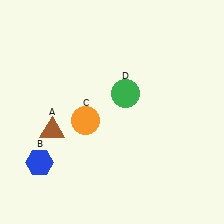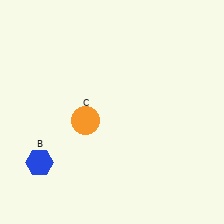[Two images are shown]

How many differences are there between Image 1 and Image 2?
There are 2 differences between the two images.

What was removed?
The green circle (D), the brown triangle (A) were removed in Image 2.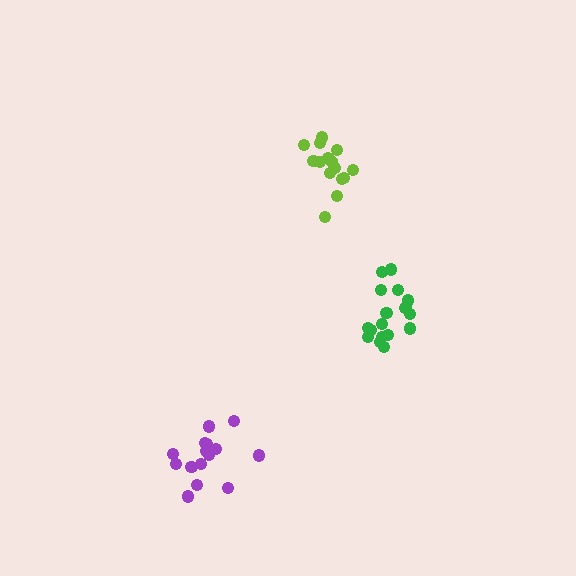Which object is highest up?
The lime cluster is topmost.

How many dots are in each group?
Group 1: 15 dots, Group 2: 16 dots, Group 3: 17 dots (48 total).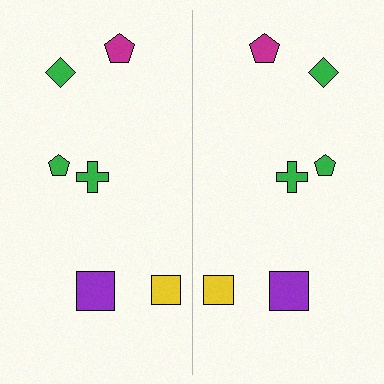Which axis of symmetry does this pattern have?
The pattern has a vertical axis of symmetry running through the center of the image.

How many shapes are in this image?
There are 12 shapes in this image.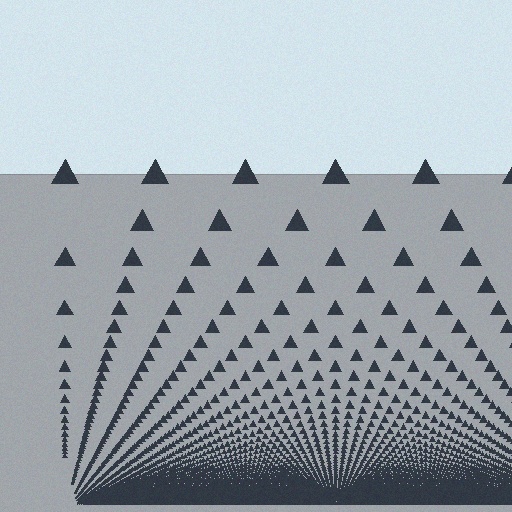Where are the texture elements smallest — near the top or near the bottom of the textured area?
Near the bottom.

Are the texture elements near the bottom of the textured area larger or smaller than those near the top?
Smaller. The gradient is inverted — elements near the bottom are smaller and denser.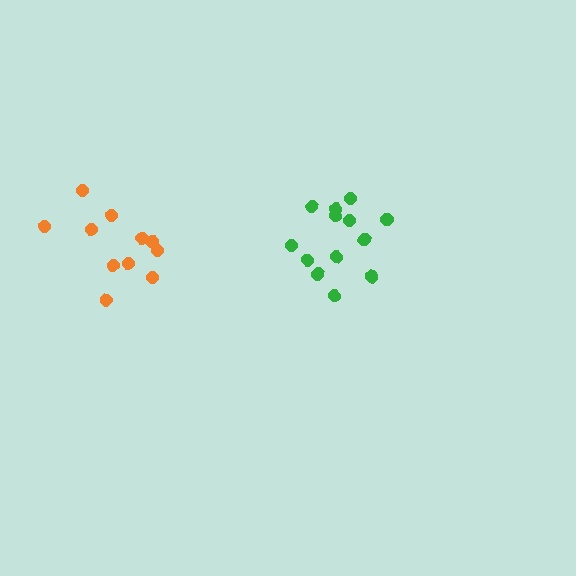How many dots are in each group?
Group 1: 11 dots, Group 2: 13 dots (24 total).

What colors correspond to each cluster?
The clusters are colored: orange, green.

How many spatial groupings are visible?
There are 2 spatial groupings.